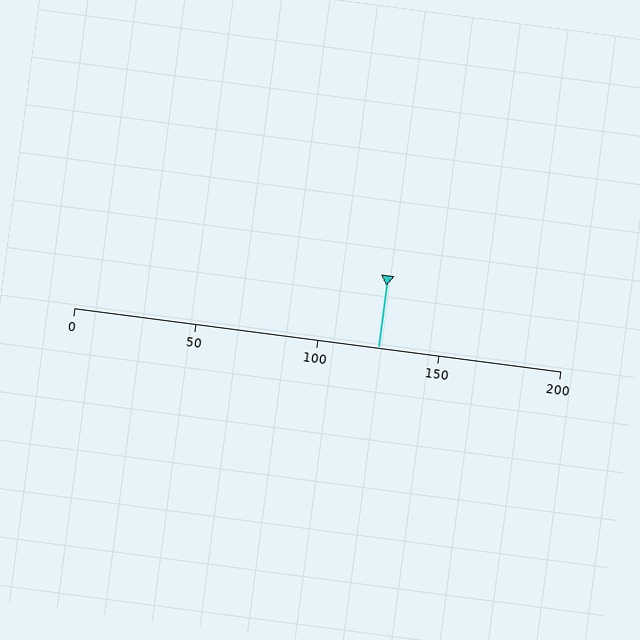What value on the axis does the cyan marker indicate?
The marker indicates approximately 125.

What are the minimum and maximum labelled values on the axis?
The axis runs from 0 to 200.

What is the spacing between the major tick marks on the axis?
The major ticks are spaced 50 apart.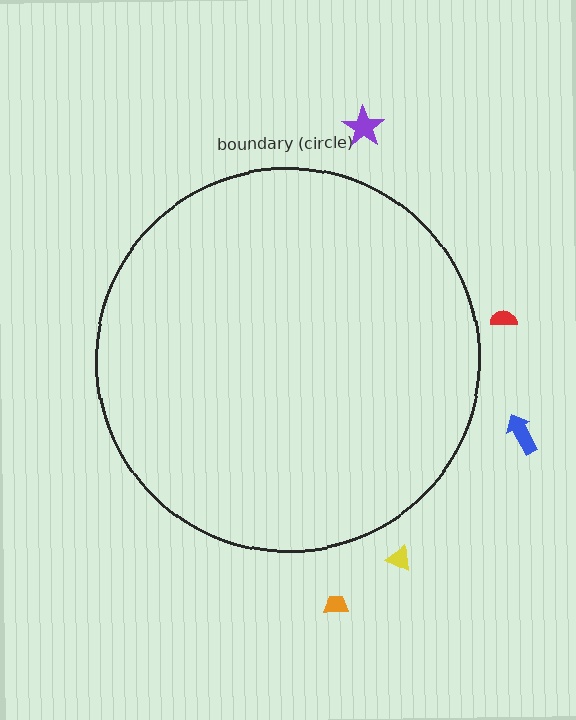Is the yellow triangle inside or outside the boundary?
Outside.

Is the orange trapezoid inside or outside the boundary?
Outside.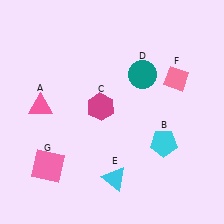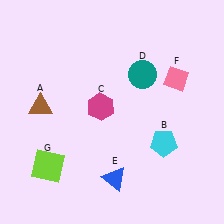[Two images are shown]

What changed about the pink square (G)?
In Image 1, G is pink. In Image 2, it changed to lime.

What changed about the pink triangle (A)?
In Image 1, A is pink. In Image 2, it changed to brown.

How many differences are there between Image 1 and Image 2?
There are 3 differences between the two images.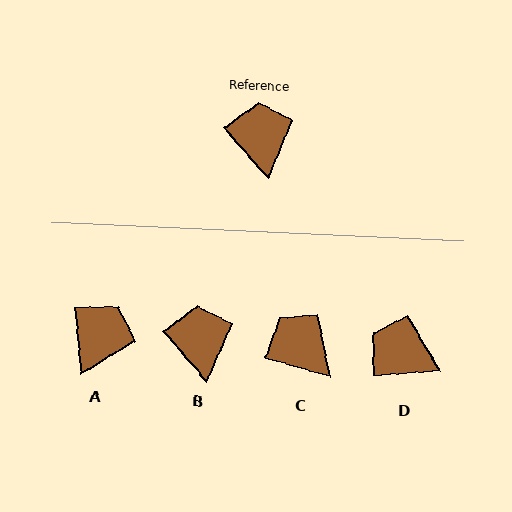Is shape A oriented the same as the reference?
No, it is off by about 36 degrees.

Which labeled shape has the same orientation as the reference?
B.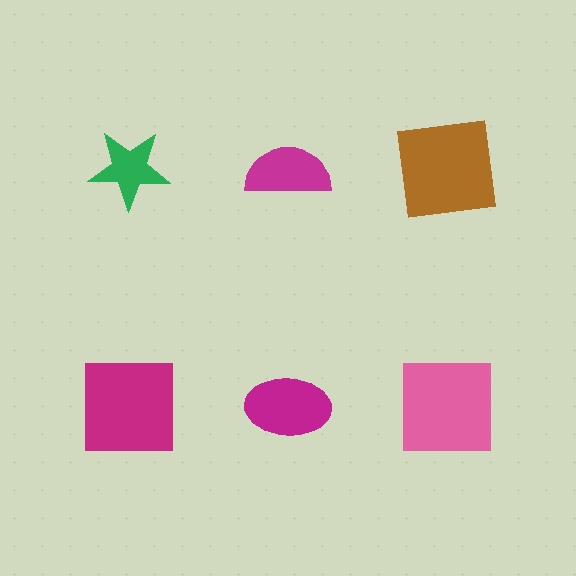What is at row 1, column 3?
A brown square.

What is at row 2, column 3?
A pink square.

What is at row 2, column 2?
A magenta ellipse.